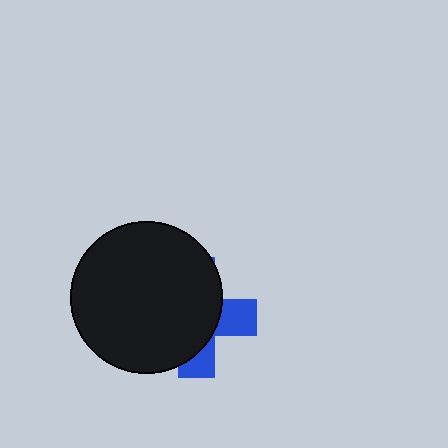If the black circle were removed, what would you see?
You would see the complete blue cross.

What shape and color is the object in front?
The object in front is a black circle.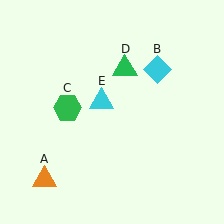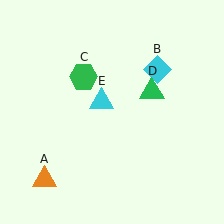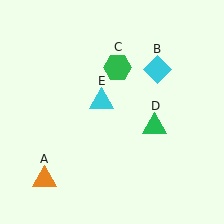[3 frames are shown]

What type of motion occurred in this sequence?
The green hexagon (object C), green triangle (object D) rotated clockwise around the center of the scene.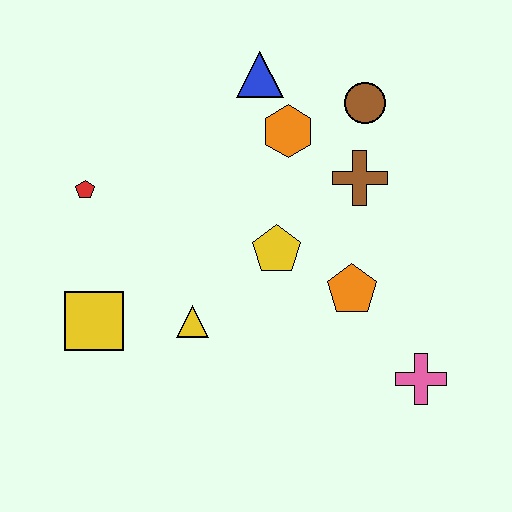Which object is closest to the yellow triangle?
The yellow square is closest to the yellow triangle.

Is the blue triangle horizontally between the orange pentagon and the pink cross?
No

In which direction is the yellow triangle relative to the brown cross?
The yellow triangle is to the left of the brown cross.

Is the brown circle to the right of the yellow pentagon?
Yes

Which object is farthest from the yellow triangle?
The brown circle is farthest from the yellow triangle.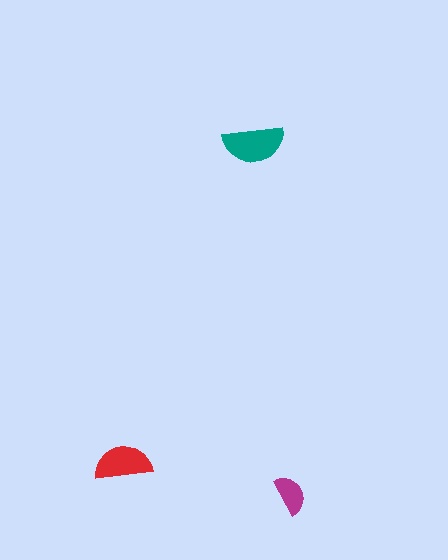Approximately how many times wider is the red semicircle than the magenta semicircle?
About 1.5 times wider.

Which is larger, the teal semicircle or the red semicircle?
The teal one.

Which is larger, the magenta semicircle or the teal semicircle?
The teal one.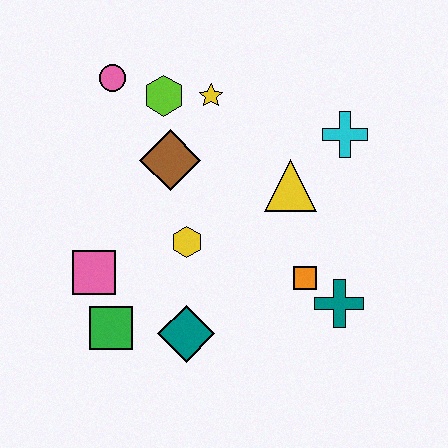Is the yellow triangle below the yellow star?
Yes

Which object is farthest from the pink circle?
The teal cross is farthest from the pink circle.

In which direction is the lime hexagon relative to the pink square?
The lime hexagon is above the pink square.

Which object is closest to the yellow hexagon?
The brown diamond is closest to the yellow hexagon.